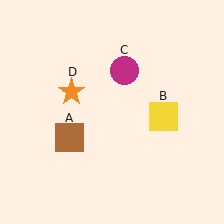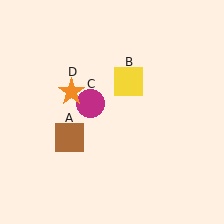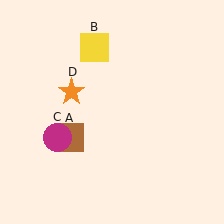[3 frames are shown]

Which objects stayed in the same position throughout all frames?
Brown square (object A) and orange star (object D) remained stationary.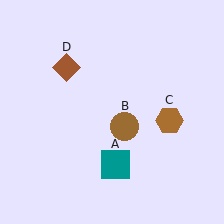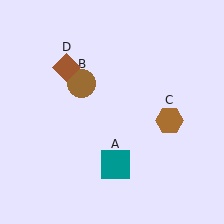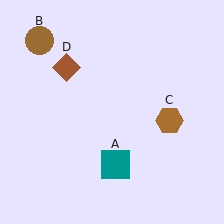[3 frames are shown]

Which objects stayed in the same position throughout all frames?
Teal square (object A) and brown hexagon (object C) and brown diamond (object D) remained stationary.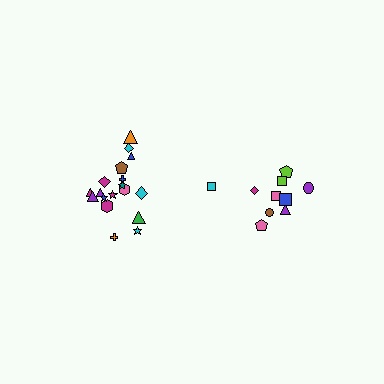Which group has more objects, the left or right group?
The left group.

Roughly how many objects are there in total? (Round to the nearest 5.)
Roughly 30 objects in total.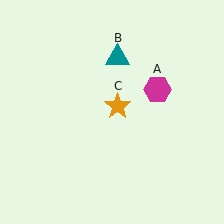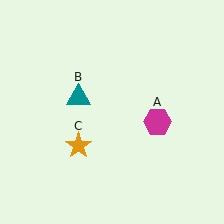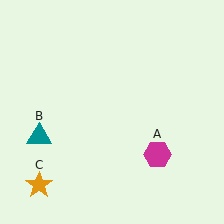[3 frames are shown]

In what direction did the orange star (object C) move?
The orange star (object C) moved down and to the left.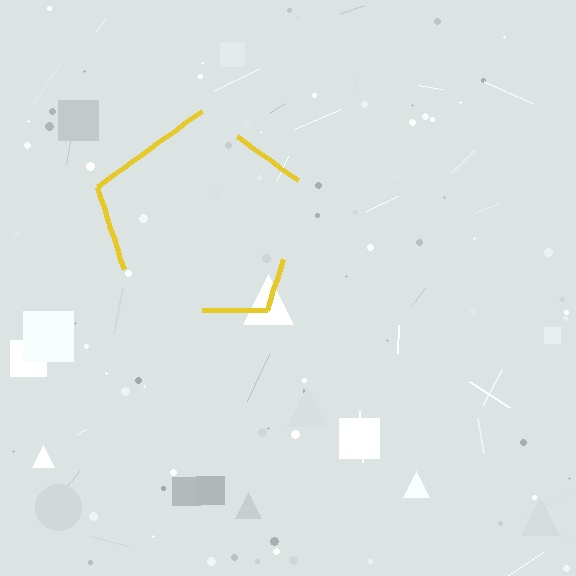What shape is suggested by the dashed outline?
The dashed outline suggests a pentagon.